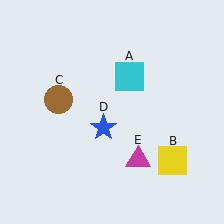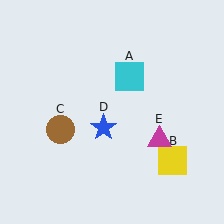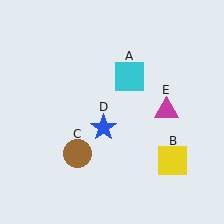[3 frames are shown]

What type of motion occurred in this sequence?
The brown circle (object C), magenta triangle (object E) rotated counterclockwise around the center of the scene.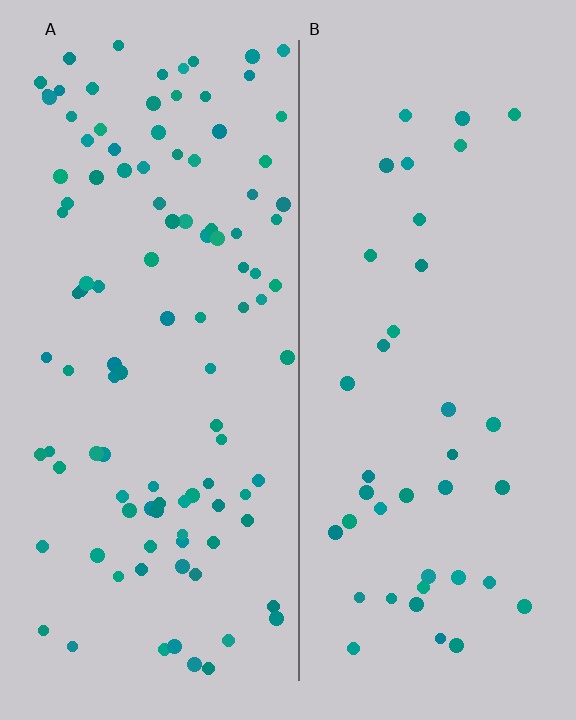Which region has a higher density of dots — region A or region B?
A (the left).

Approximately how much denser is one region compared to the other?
Approximately 2.7× — region A over region B.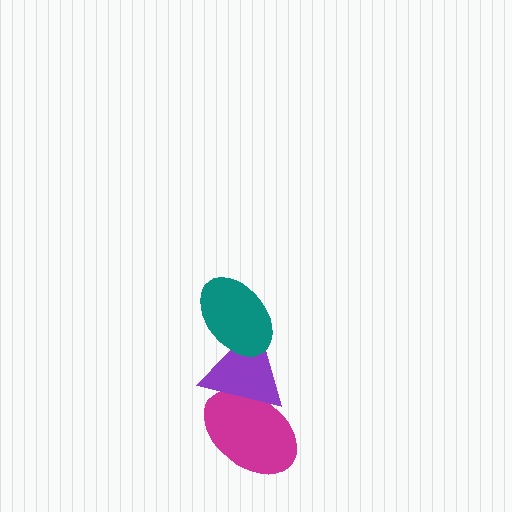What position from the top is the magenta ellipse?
The magenta ellipse is 3rd from the top.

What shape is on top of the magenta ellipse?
The purple triangle is on top of the magenta ellipse.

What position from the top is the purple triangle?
The purple triangle is 2nd from the top.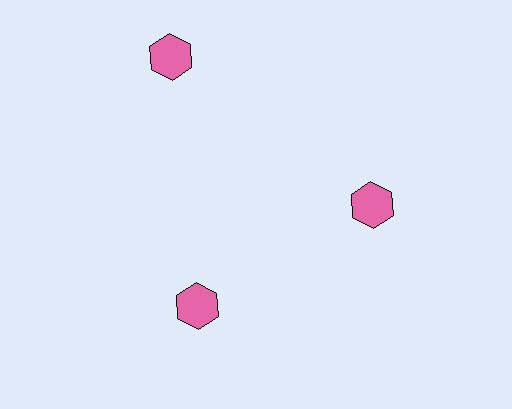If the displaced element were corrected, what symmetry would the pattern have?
It would have 3-fold rotational symmetry — the pattern would map onto itself every 120 degrees.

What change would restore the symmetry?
The symmetry would be restored by moving it inward, back onto the ring so that all 3 hexagons sit at equal angles and equal distance from the center.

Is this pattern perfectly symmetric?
No. The 3 pink hexagons are arranged in a ring, but one element near the 11 o'clock position is pushed outward from the center, breaking the 3-fold rotational symmetry.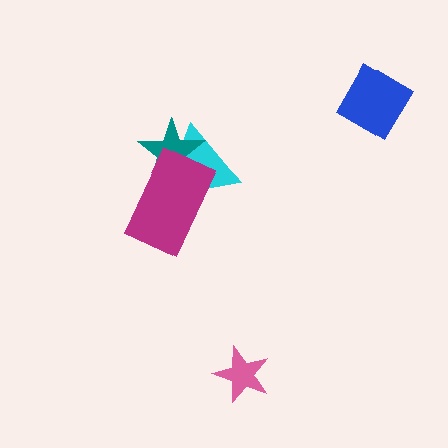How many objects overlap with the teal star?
2 objects overlap with the teal star.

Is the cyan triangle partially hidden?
Yes, it is partially covered by another shape.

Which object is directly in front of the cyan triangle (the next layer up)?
The teal star is directly in front of the cyan triangle.